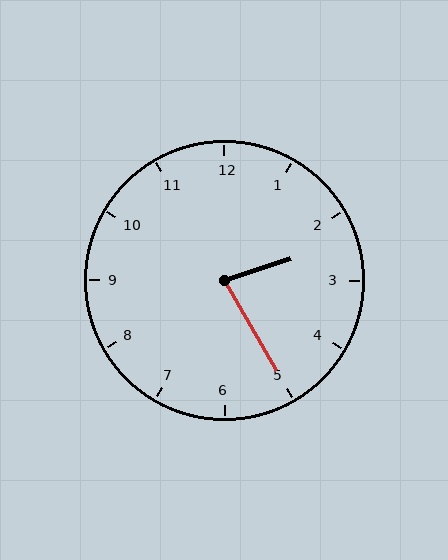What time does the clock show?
2:25.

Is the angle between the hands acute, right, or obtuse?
It is acute.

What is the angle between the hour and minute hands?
Approximately 78 degrees.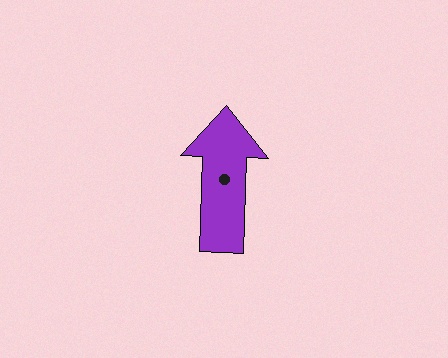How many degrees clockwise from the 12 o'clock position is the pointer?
Approximately 2 degrees.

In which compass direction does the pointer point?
North.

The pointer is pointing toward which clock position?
Roughly 12 o'clock.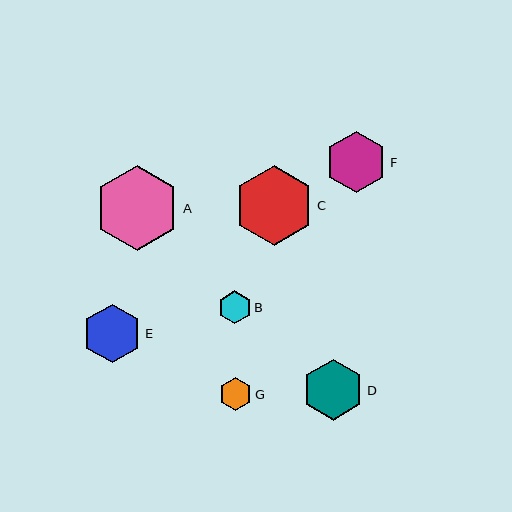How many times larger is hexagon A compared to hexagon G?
Hexagon A is approximately 2.5 times the size of hexagon G.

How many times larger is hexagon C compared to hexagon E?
Hexagon C is approximately 1.4 times the size of hexagon E.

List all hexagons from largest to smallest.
From largest to smallest: A, C, F, D, E, G, B.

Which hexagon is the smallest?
Hexagon B is the smallest with a size of approximately 33 pixels.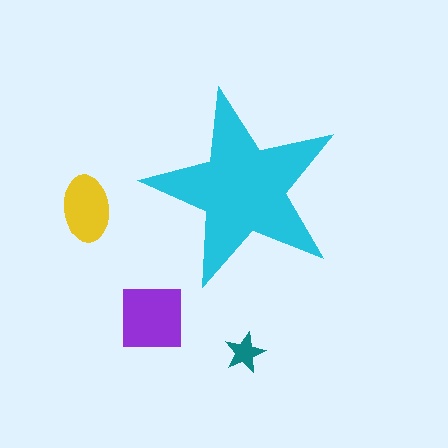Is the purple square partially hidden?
No, the purple square is fully visible.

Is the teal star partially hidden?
No, the teal star is fully visible.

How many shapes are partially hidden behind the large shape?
0 shapes are partially hidden.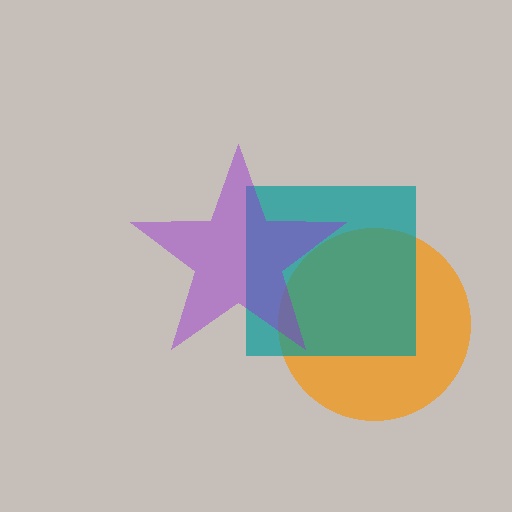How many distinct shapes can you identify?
There are 3 distinct shapes: an orange circle, a teal square, a purple star.